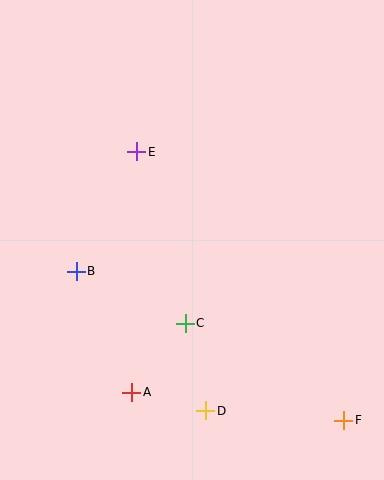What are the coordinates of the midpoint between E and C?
The midpoint between E and C is at (161, 237).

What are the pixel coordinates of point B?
Point B is at (76, 271).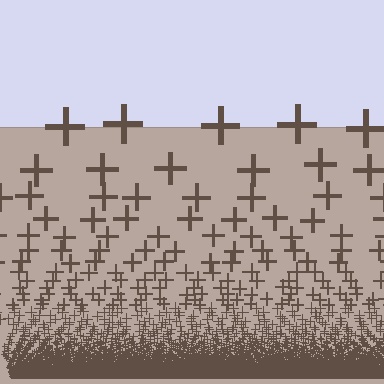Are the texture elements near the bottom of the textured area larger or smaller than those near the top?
Smaller. The gradient is inverted — elements near the bottom are smaller and denser.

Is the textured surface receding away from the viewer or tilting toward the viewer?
The surface appears to tilt toward the viewer. Texture elements get larger and sparser toward the top.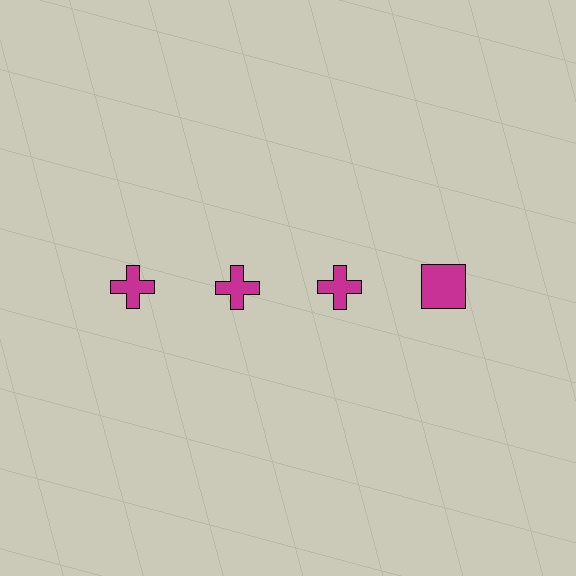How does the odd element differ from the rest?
It has a different shape: square instead of cross.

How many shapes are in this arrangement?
There are 4 shapes arranged in a grid pattern.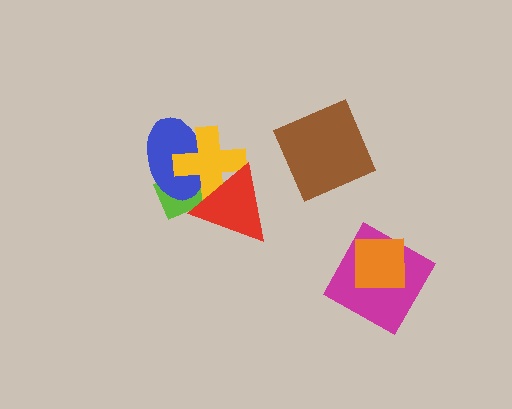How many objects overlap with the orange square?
1 object overlaps with the orange square.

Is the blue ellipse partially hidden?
Yes, it is partially covered by another shape.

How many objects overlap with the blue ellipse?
3 objects overlap with the blue ellipse.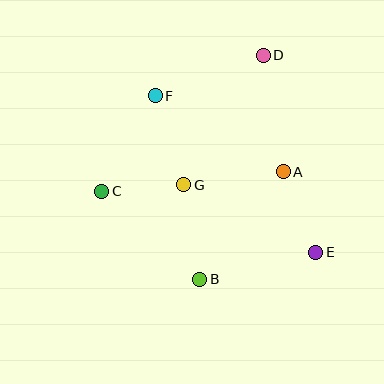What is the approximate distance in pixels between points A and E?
The distance between A and E is approximately 87 pixels.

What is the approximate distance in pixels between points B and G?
The distance between B and G is approximately 96 pixels.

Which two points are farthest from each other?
Points B and D are farthest from each other.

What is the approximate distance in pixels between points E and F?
The distance between E and F is approximately 224 pixels.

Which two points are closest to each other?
Points C and G are closest to each other.